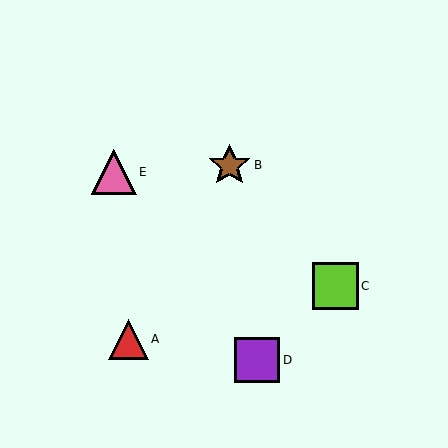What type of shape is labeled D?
Shape D is a purple square.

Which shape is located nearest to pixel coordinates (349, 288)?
The lime square (labeled C) at (335, 286) is nearest to that location.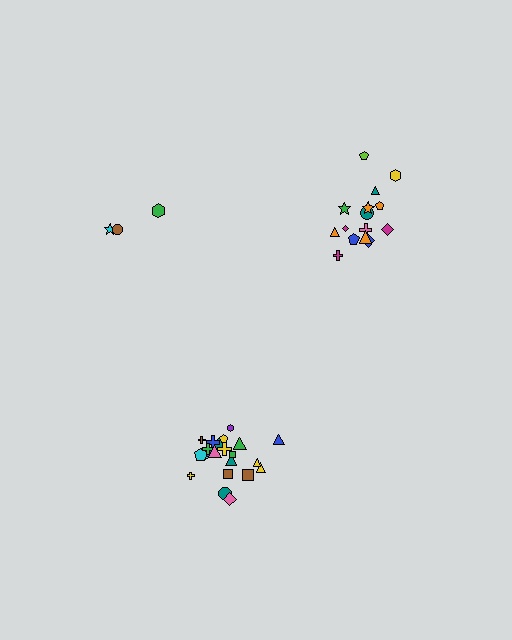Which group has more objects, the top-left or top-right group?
The top-right group.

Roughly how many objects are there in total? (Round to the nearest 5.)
Roughly 40 objects in total.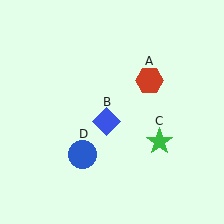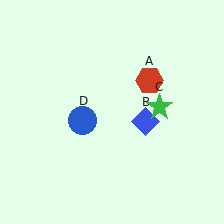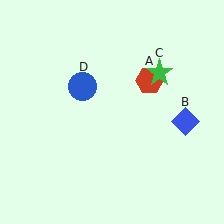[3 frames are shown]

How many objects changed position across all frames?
3 objects changed position: blue diamond (object B), green star (object C), blue circle (object D).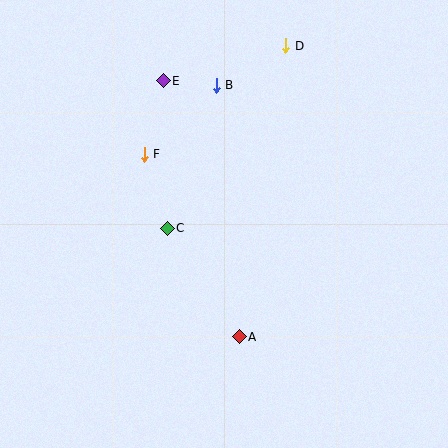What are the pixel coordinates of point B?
Point B is at (216, 85).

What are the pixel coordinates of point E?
Point E is at (163, 81).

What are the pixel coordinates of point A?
Point A is at (239, 337).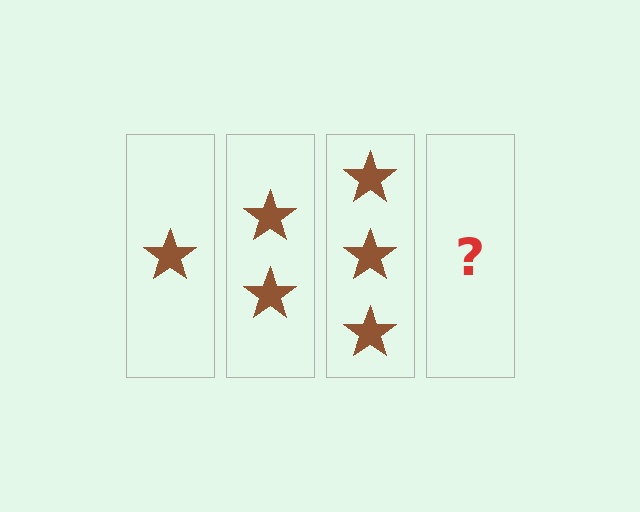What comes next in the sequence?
The next element should be 4 stars.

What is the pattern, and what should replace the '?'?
The pattern is that each step adds one more star. The '?' should be 4 stars.